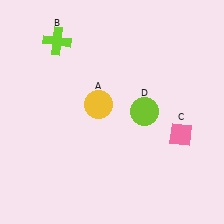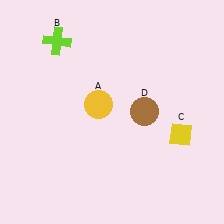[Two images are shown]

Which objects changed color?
C changed from pink to yellow. D changed from lime to brown.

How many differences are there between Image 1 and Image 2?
There are 2 differences between the two images.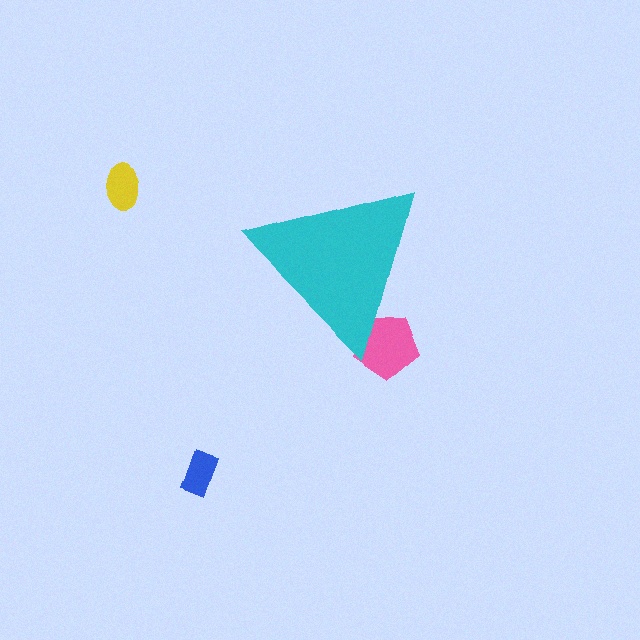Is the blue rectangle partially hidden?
No, the blue rectangle is fully visible.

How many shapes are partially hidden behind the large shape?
1 shape is partially hidden.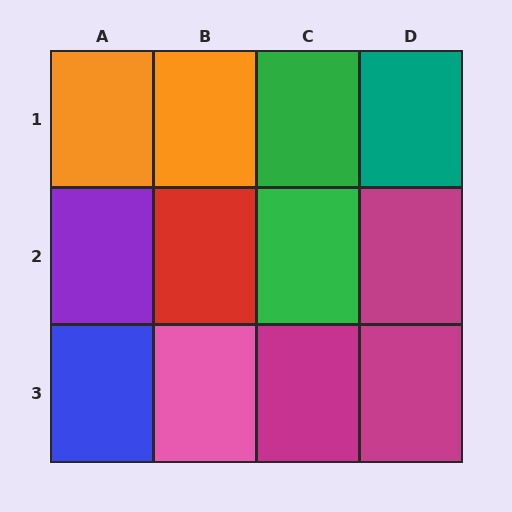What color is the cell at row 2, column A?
Purple.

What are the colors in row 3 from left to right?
Blue, pink, magenta, magenta.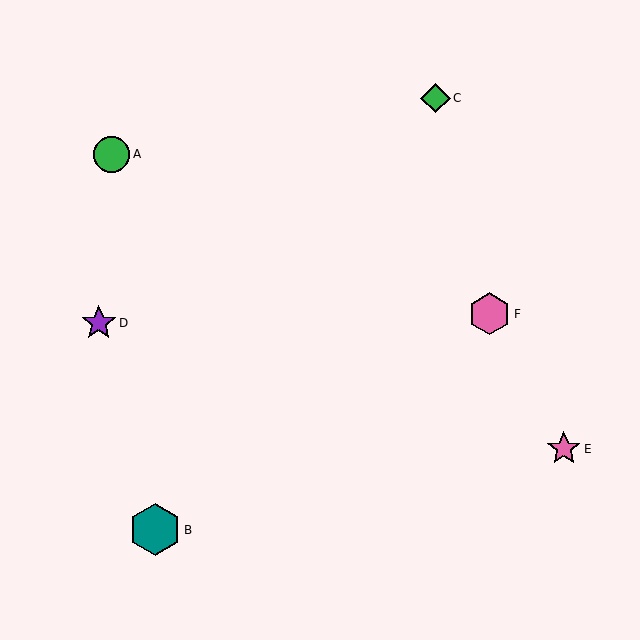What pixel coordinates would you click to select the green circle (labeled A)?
Click at (111, 154) to select the green circle A.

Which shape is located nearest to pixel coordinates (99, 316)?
The purple star (labeled D) at (99, 323) is nearest to that location.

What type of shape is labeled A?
Shape A is a green circle.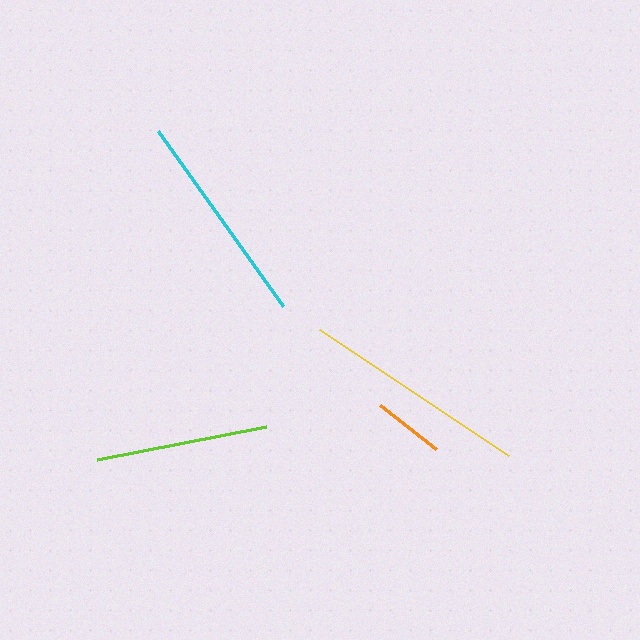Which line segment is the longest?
The yellow line is the longest at approximately 227 pixels.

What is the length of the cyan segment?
The cyan segment is approximately 215 pixels long.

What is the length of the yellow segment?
The yellow segment is approximately 227 pixels long.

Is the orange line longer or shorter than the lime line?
The lime line is longer than the orange line.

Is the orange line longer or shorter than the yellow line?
The yellow line is longer than the orange line.